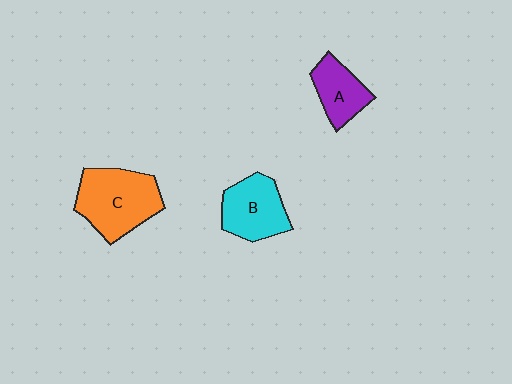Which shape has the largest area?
Shape C (orange).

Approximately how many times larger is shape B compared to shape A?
Approximately 1.3 times.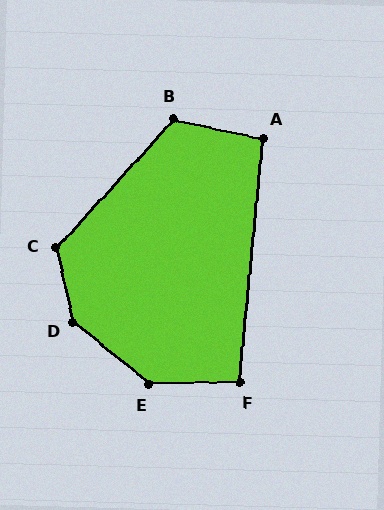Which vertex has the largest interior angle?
D, at approximately 143 degrees.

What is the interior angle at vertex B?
Approximately 121 degrees (obtuse).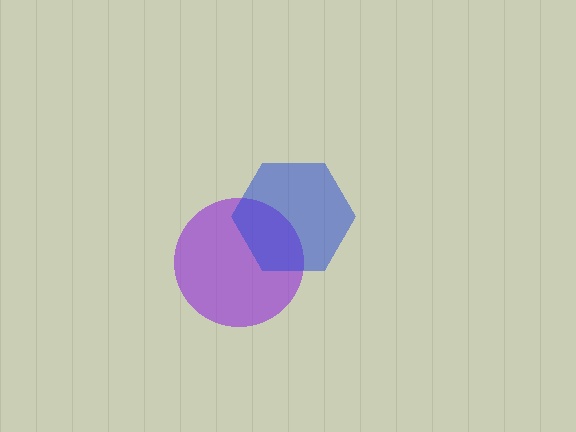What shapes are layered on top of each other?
The layered shapes are: a purple circle, a blue hexagon.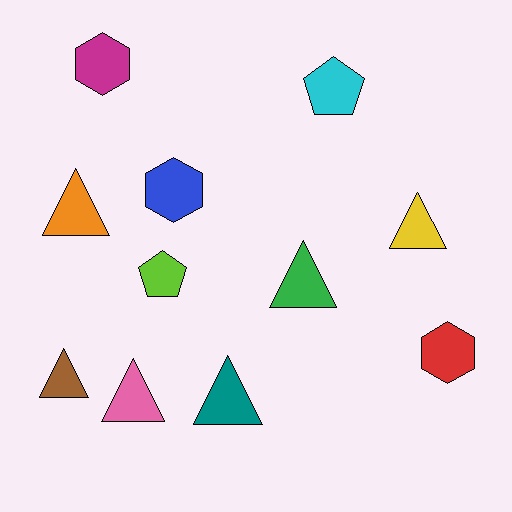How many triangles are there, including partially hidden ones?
There are 6 triangles.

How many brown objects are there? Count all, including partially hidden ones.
There is 1 brown object.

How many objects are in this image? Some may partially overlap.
There are 11 objects.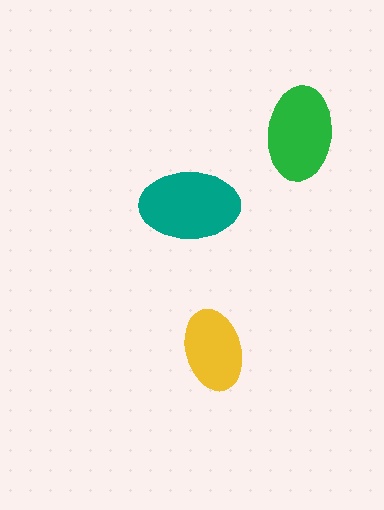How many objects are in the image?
There are 3 objects in the image.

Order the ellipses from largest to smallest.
the teal one, the green one, the yellow one.